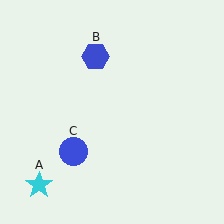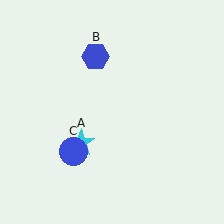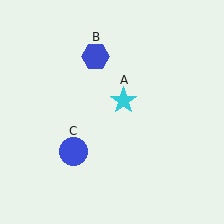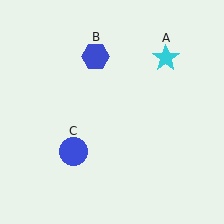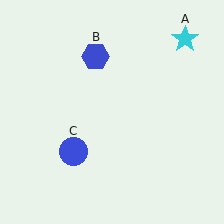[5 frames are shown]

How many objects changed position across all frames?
1 object changed position: cyan star (object A).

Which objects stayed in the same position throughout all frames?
Blue hexagon (object B) and blue circle (object C) remained stationary.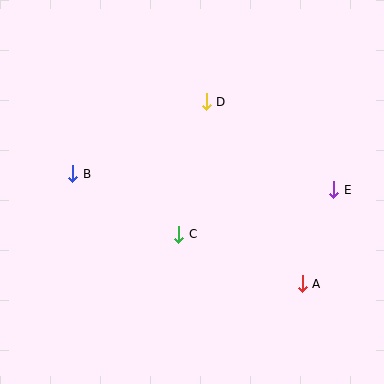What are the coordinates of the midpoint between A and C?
The midpoint between A and C is at (240, 259).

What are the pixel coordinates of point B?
Point B is at (73, 174).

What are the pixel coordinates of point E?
Point E is at (334, 190).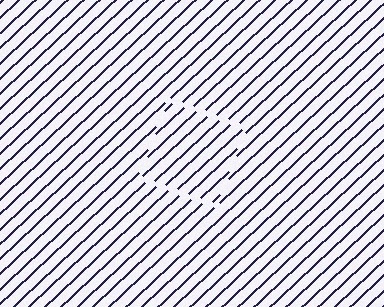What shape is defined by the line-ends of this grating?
An illusory square. The interior of the shape contains the same grating, shifted by half a period — the contour is defined by the phase discontinuity where line-ends from the inner and outer gratings abut.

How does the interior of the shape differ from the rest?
The interior of the shape contains the same grating, shifted by half a period — the contour is defined by the phase discontinuity where line-ends from the inner and outer gratings abut.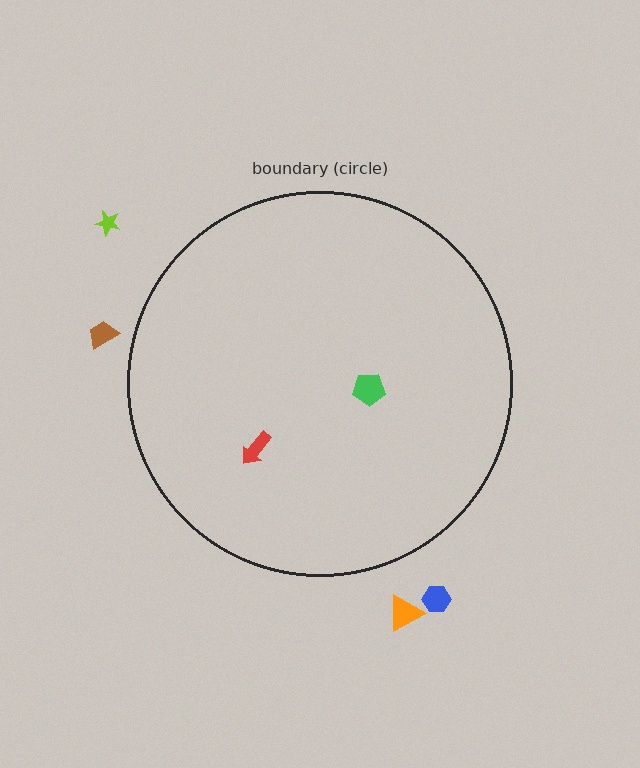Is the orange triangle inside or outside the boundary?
Outside.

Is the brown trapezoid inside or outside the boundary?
Outside.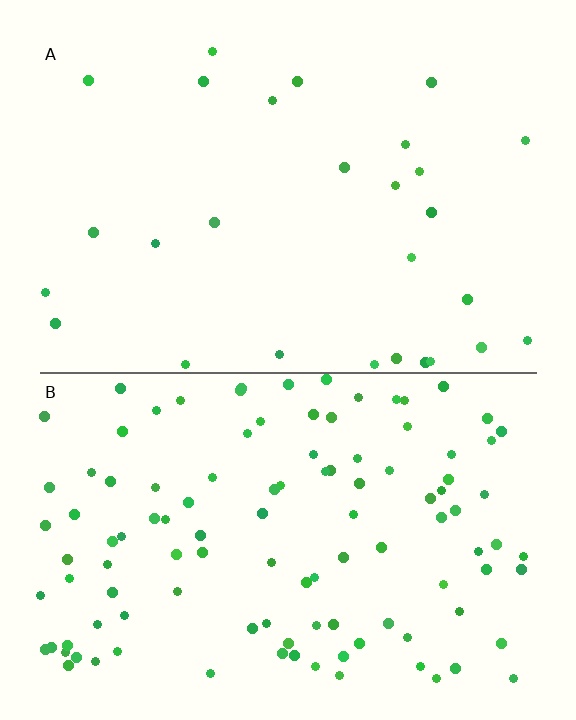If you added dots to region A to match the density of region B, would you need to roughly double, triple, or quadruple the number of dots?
Approximately quadruple.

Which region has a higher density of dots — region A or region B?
B (the bottom).